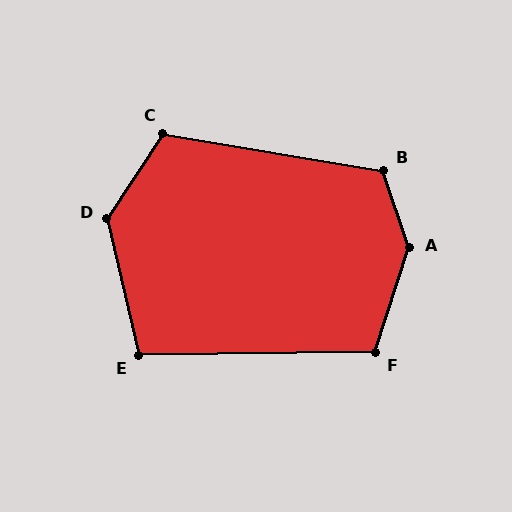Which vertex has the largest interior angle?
A, at approximately 144 degrees.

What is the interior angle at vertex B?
Approximately 118 degrees (obtuse).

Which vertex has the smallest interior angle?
E, at approximately 102 degrees.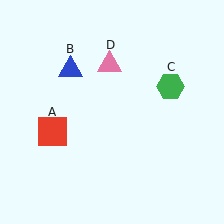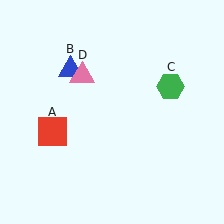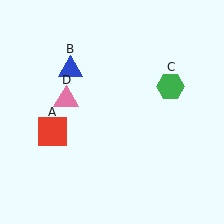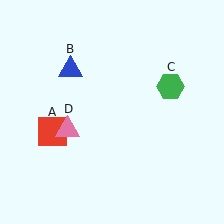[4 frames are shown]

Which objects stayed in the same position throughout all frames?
Red square (object A) and blue triangle (object B) and green hexagon (object C) remained stationary.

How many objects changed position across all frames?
1 object changed position: pink triangle (object D).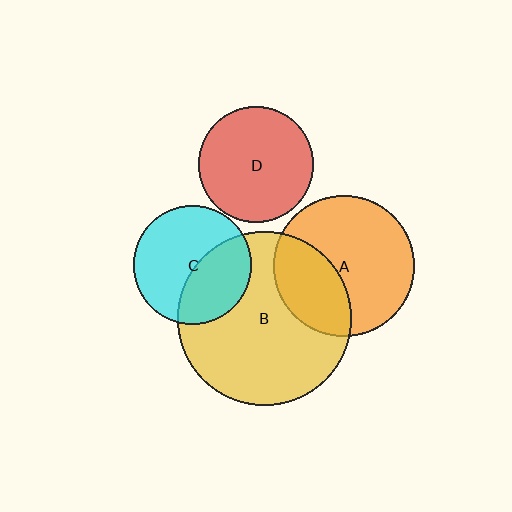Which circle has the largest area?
Circle B (yellow).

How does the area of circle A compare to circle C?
Approximately 1.4 times.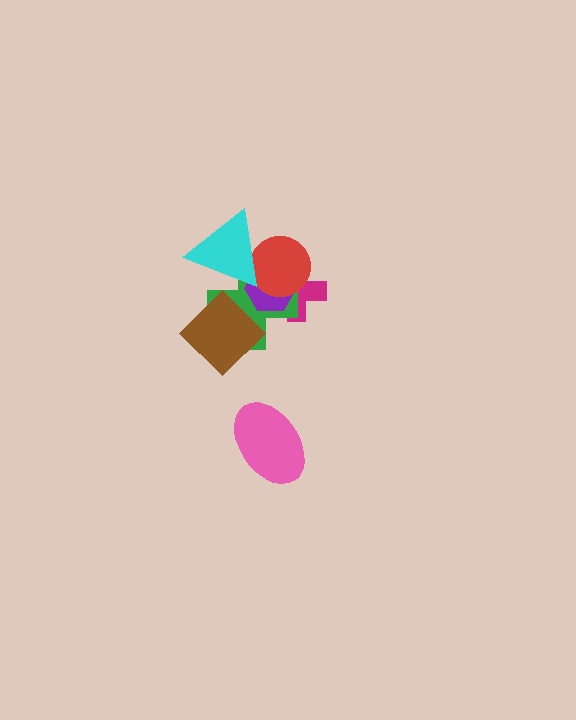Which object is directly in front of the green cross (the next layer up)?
The brown diamond is directly in front of the green cross.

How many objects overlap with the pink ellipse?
0 objects overlap with the pink ellipse.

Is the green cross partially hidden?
Yes, it is partially covered by another shape.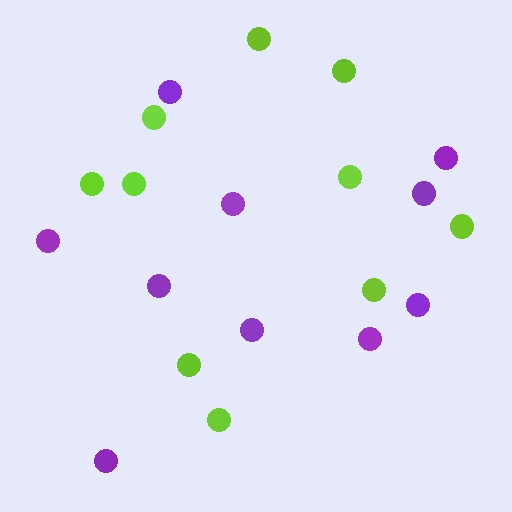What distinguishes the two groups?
There are 2 groups: one group of purple circles (10) and one group of lime circles (10).